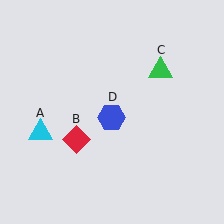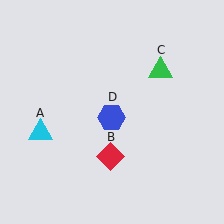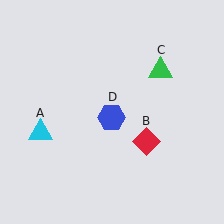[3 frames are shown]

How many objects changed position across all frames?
1 object changed position: red diamond (object B).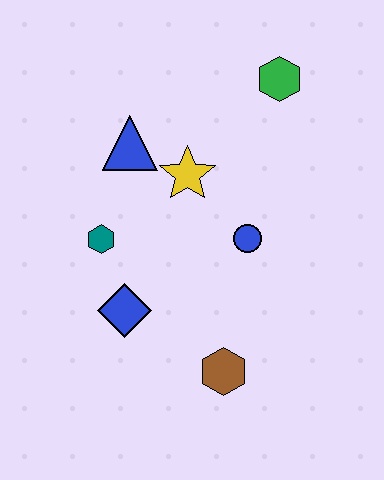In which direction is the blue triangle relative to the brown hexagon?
The blue triangle is above the brown hexagon.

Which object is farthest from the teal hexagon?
The green hexagon is farthest from the teal hexagon.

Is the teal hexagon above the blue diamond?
Yes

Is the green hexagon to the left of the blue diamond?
No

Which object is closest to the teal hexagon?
The blue diamond is closest to the teal hexagon.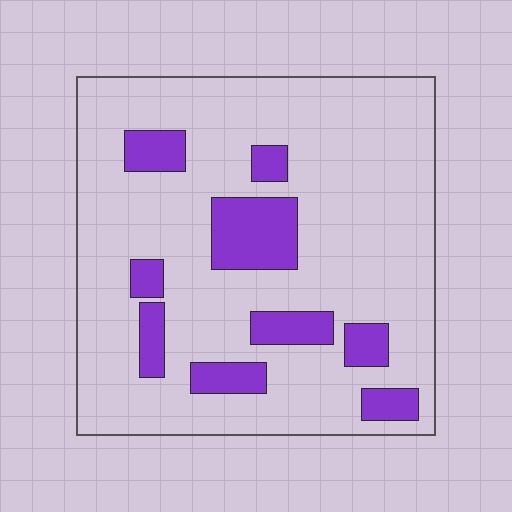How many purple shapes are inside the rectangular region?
9.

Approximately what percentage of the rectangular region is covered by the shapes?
Approximately 20%.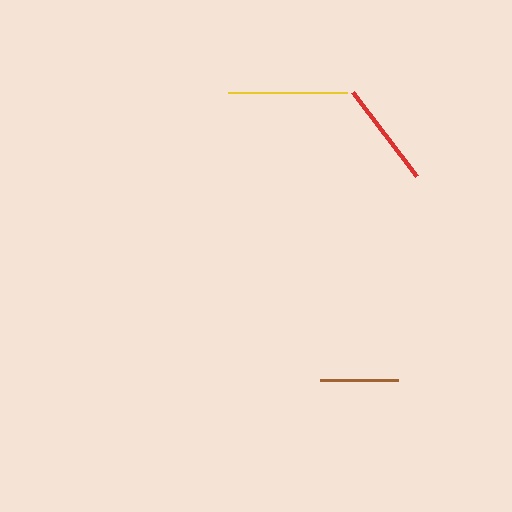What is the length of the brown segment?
The brown segment is approximately 78 pixels long.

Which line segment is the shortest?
The brown line is the shortest at approximately 78 pixels.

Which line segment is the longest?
The yellow line is the longest at approximately 119 pixels.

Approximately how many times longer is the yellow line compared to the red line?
The yellow line is approximately 1.1 times the length of the red line.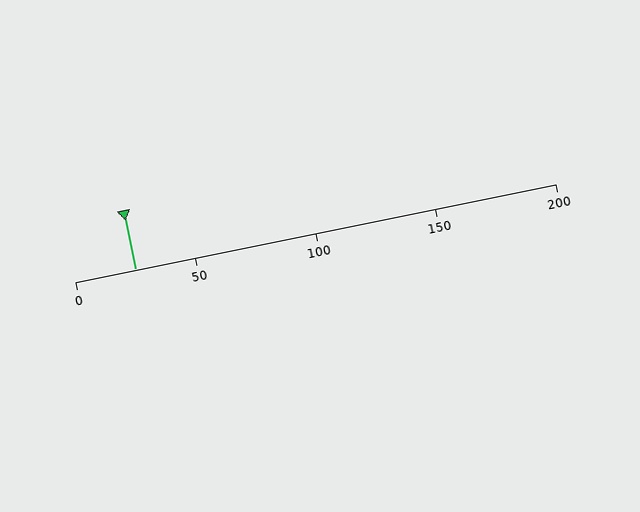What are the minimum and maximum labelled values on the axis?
The axis runs from 0 to 200.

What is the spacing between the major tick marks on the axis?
The major ticks are spaced 50 apart.